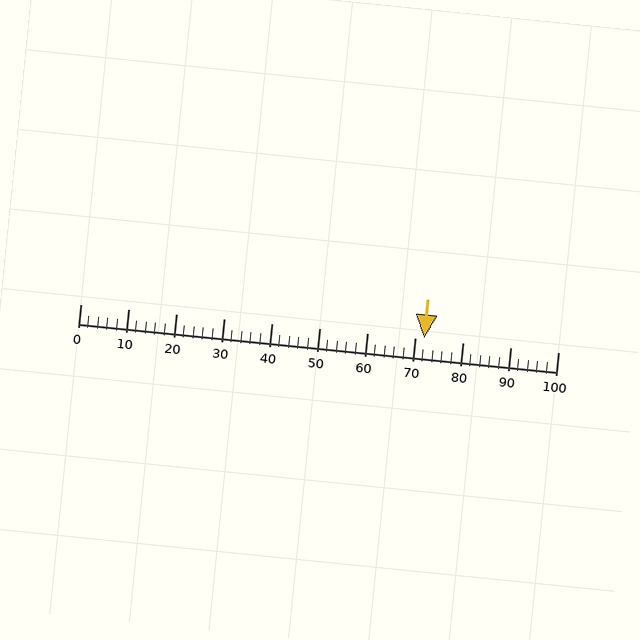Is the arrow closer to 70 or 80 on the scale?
The arrow is closer to 70.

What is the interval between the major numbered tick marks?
The major tick marks are spaced 10 units apart.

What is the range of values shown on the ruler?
The ruler shows values from 0 to 100.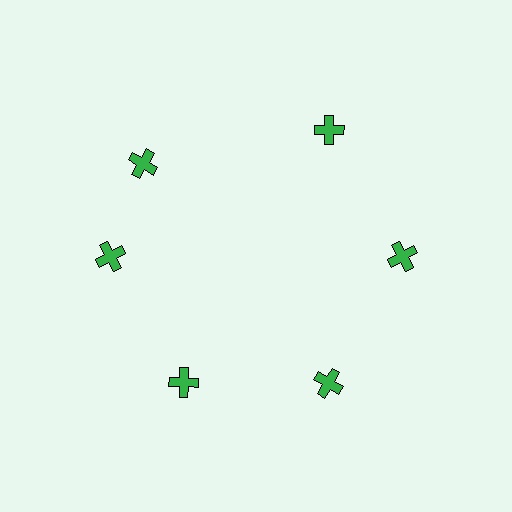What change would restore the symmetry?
The symmetry would be restored by rotating it back into even spacing with its neighbors so that all 6 crosses sit at equal angles and equal distance from the center.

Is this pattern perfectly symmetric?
No. The 6 green crosses are arranged in a ring, but one element near the 11 o'clock position is rotated out of alignment along the ring, breaking the 6-fold rotational symmetry.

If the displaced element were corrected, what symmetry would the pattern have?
It would have 6-fold rotational symmetry — the pattern would map onto itself every 60 degrees.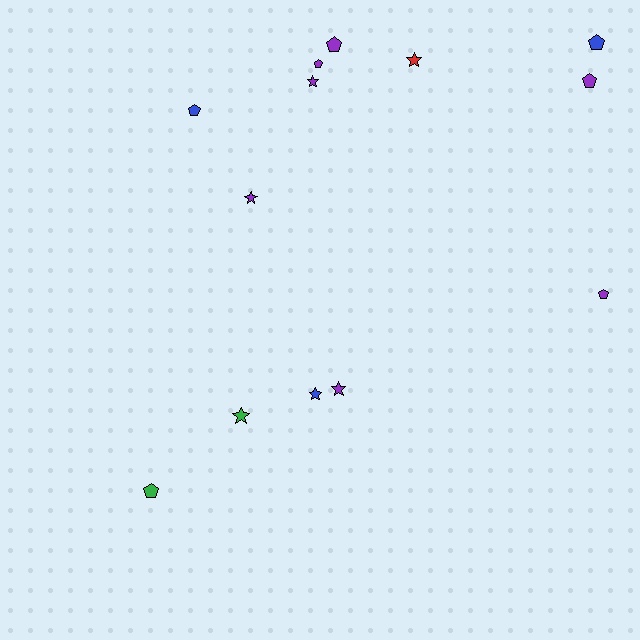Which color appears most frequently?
Purple, with 7 objects.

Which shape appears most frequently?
Pentagon, with 7 objects.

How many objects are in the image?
There are 13 objects.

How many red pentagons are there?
There are no red pentagons.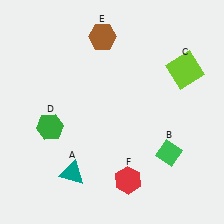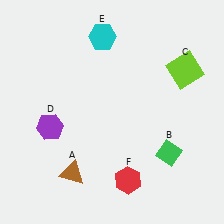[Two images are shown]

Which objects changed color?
A changed from teal to brown. D changed from green to purple. E changed from brown to cyan.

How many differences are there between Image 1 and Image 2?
There are 3 differences between the two images.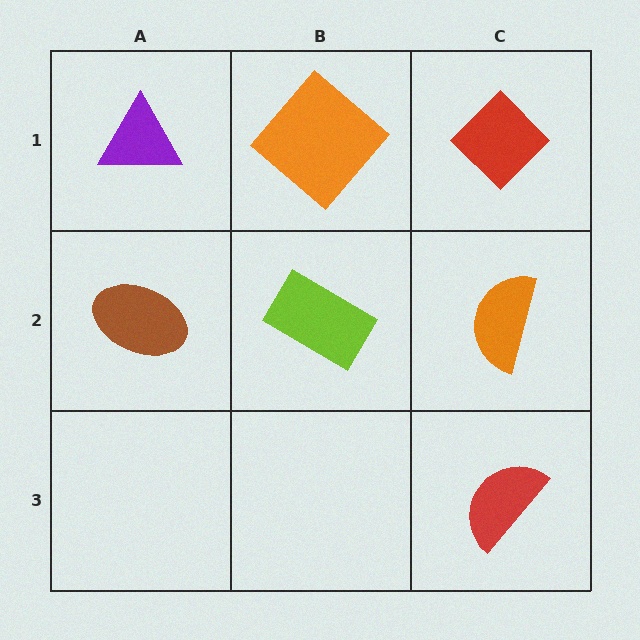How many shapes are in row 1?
3 shapes.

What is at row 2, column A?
A brown ellipse.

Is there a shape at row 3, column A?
No, that cell is empty.